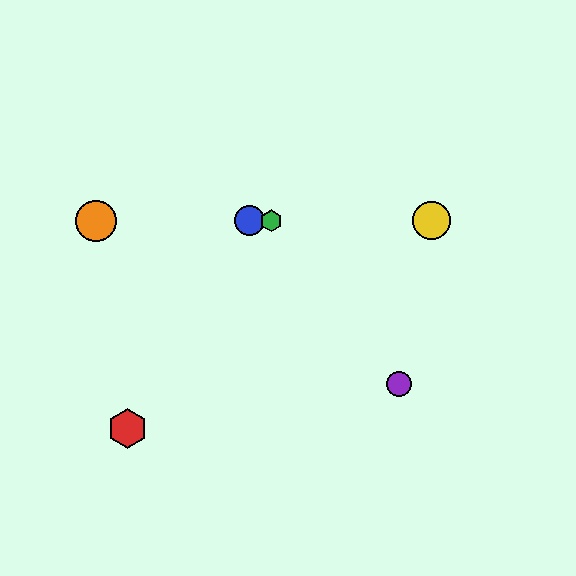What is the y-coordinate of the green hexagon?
The green hexagon is at y≈221.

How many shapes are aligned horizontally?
4 shapes (the blue circle, the green hexagon, the yellow circle, the orange circle) are aligned horizontally.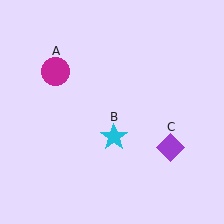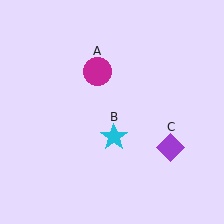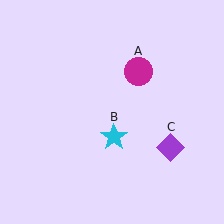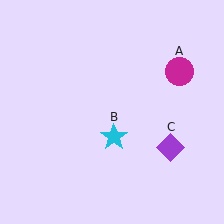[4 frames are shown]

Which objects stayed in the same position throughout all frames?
Cyan star (object B) and purple diamond (object C) remained stationary.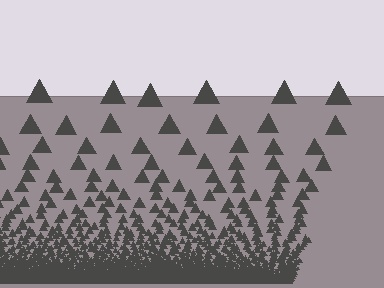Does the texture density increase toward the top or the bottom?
Density increases toward the bottom.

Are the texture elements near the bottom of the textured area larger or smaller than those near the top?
Smaller. The gradient is inverted — elements near the bottom are smaller and denser.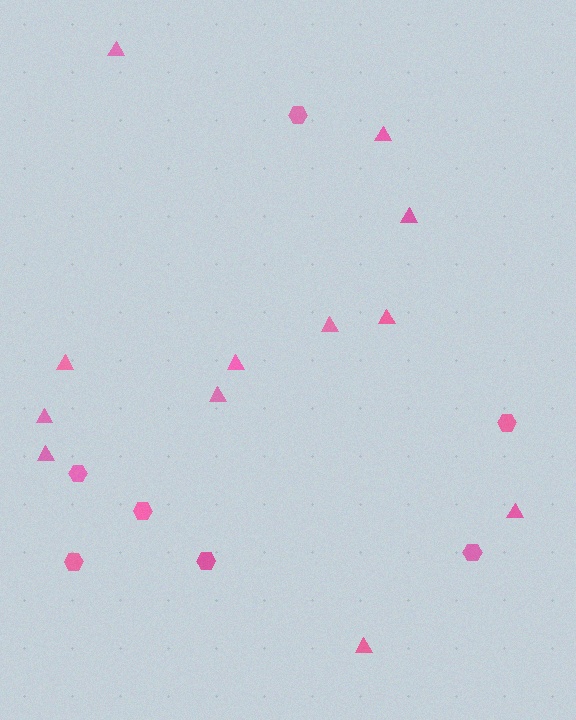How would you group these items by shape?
There are 2 groups: one group of triangles (12) and one group of hexagons (7).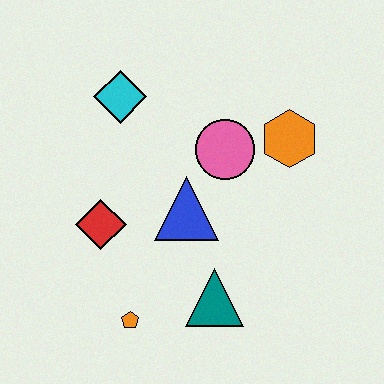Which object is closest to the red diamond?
The blue triangle is closest to the red diamond.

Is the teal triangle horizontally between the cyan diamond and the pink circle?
Yes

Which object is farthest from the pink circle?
The orange pentagon is farthest from the pink circle.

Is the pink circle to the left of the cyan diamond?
No